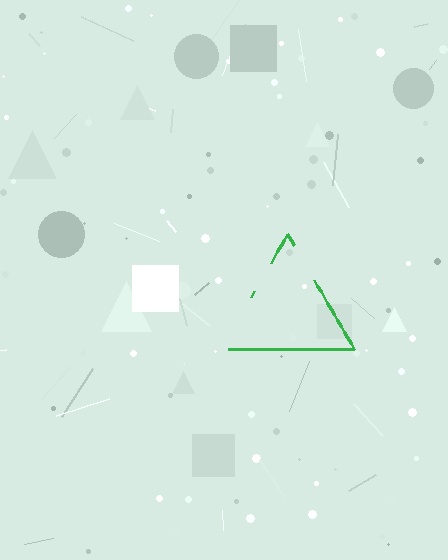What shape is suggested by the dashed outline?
The dashed outline suggests a triangle.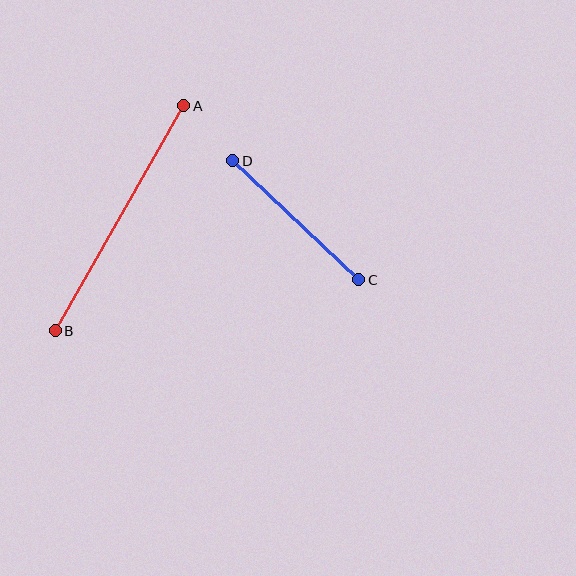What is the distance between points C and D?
The distance is approximately 174 pixels.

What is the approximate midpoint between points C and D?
The midpoint is at approximately (296, 220) pixels.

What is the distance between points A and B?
The distance is approximately 259 pixels.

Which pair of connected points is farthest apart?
Points A and B are farthest apart.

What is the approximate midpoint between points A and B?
The midpoint is at approximately (120, 218) pixels.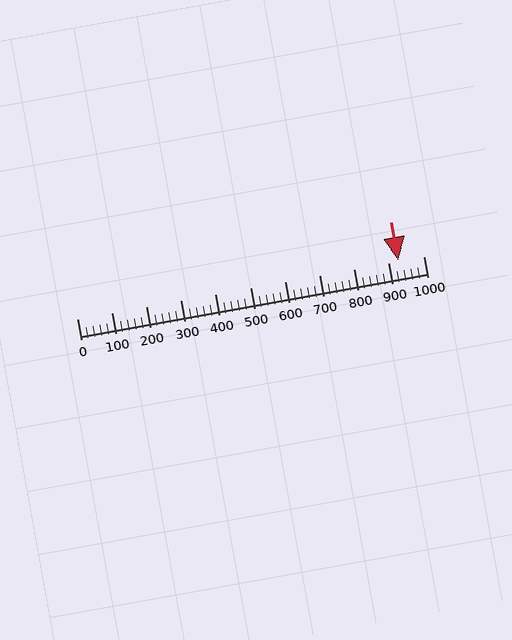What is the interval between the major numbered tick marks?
The major tick marks are spaced 100 units apart.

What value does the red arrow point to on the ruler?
The red arrow points to approximately 926.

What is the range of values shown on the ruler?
The ruler shows values from 0 to 1000.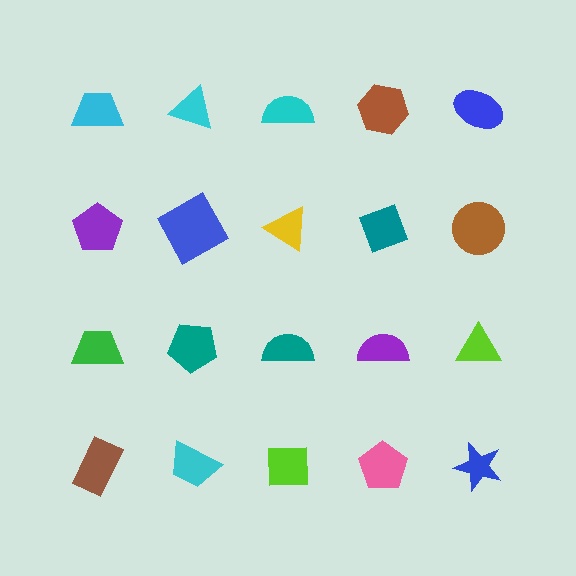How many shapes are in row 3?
5 shapes.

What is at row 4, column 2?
A cyan trapezoid.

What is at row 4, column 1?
A brown rectangle.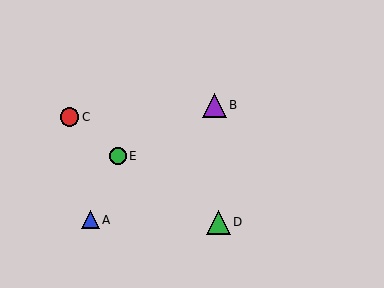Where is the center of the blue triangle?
The center of the blue triangle is at (91, 220).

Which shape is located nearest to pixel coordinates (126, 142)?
The green circle (labeled E) at (118, 156) is nearest to that location.